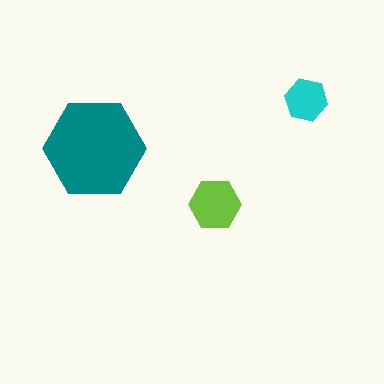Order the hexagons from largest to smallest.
the teal one, the lime one, the cyan one.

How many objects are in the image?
There are 3 objects in the image.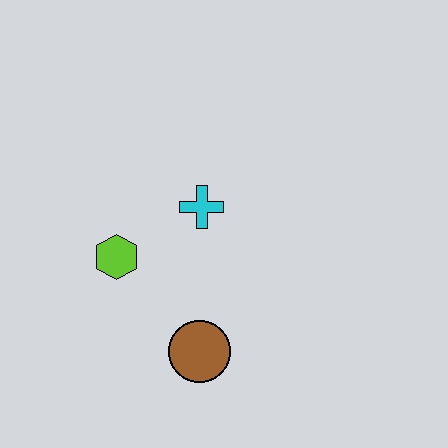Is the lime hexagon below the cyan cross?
Yes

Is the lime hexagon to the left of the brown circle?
Yes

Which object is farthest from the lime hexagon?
The brown circle is farthest from the lime hexagon.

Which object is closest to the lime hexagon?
The cyan cross is closest to the lime hexagon.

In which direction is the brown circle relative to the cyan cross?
The brown circle is below the cyan cross.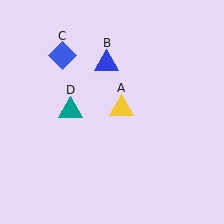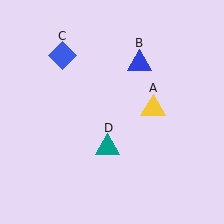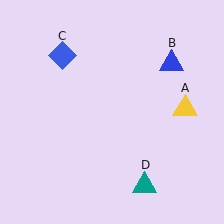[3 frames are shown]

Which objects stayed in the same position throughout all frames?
Blue diamond (object C) remained stationary.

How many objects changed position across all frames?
3 objects changed position: yellow triangle (object A), blue triangle (object B), teal triangle (object D).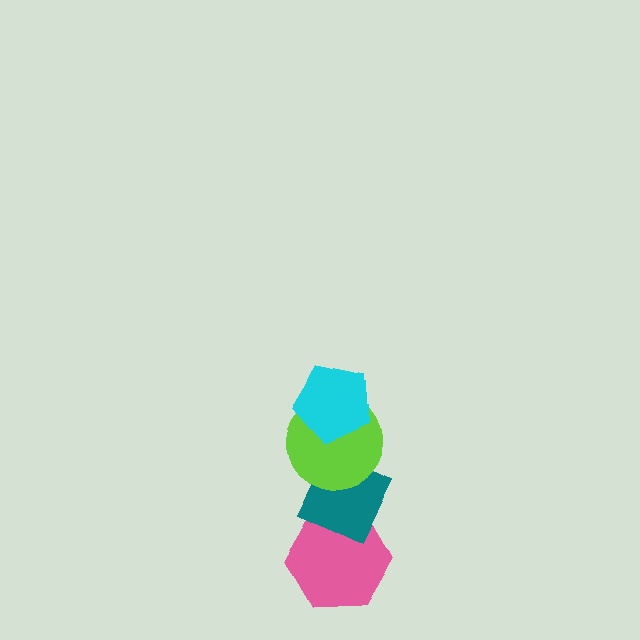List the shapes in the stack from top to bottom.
From top to bottom: the cyan pentagon, the lime circle, the teal diamond, the pink hexagon.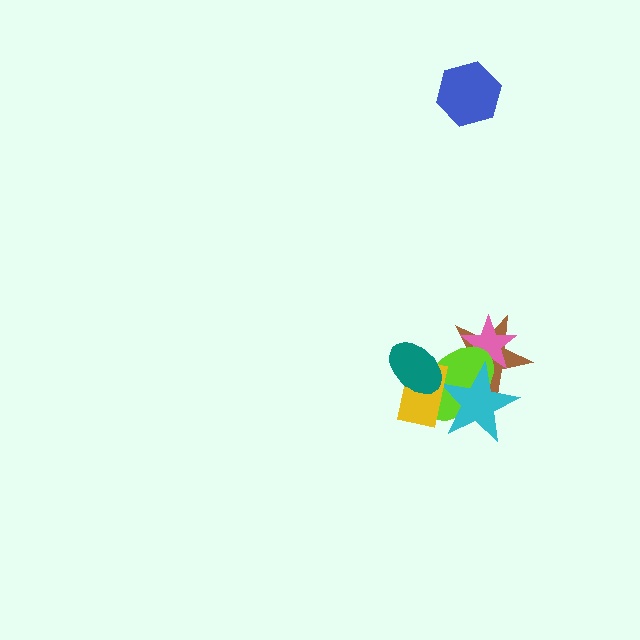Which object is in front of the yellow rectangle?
The teal ellipse is in front of the yellow rectangle.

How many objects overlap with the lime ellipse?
5 objects overlap with the lime ellipse.